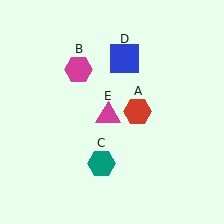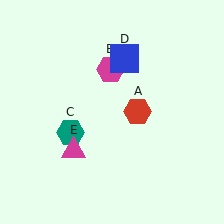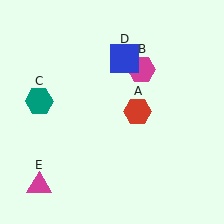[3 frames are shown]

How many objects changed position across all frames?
3 objects changed position: magenta hexagon (object B), teal hexagon (object C), magenta triangle (object E).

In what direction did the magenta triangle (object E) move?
The magenta triangle (object E) moved down and to the left.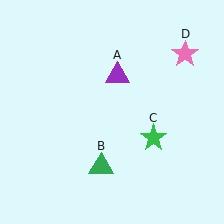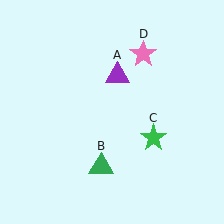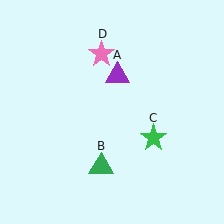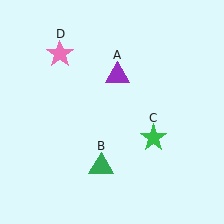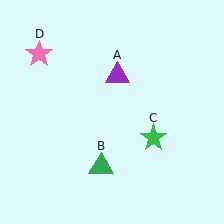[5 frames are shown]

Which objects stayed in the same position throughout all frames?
Purple triangle (object A) and green triangle (object B) and green star (object C) remained stationary.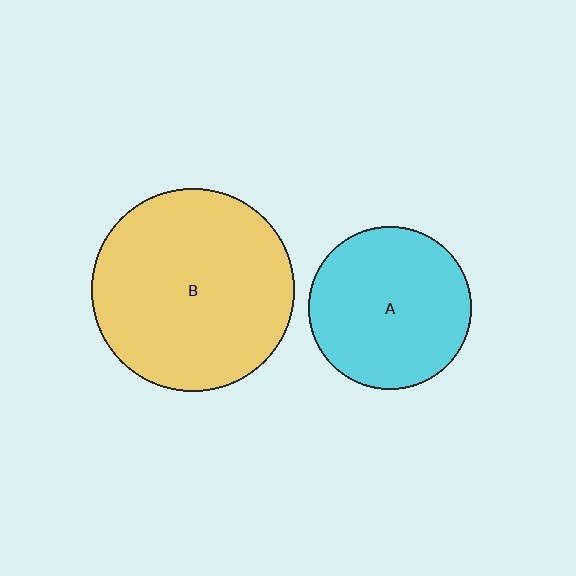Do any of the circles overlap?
No, none of the circles overlap.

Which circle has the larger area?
Circle B (yellow).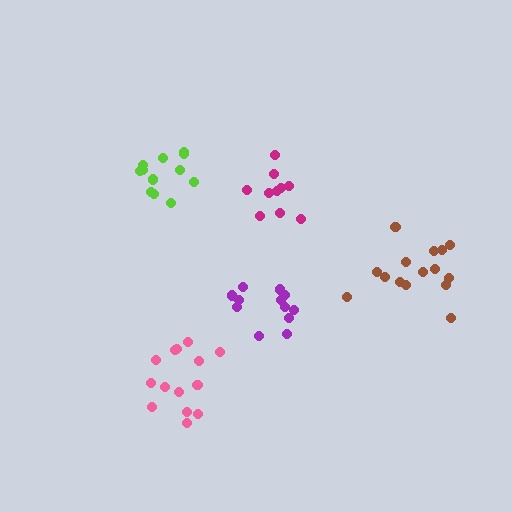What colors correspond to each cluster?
The clusters are colored: magenta, pink, lime, brown, purple.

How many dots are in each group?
Group 1: 10 dots, Group 2: 14 dots, Group 3: 13 dots, Group 4: 15 dots, Group 5: 12 dots (64 total).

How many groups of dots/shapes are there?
There are 5 groups.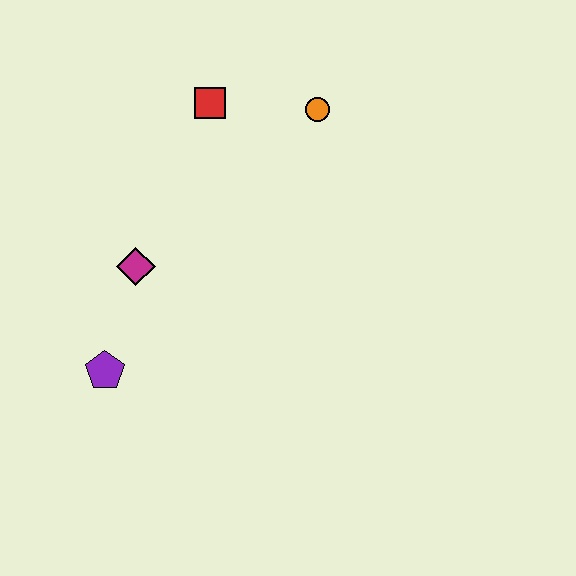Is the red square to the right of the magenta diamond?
Yes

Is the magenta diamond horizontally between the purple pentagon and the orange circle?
Yes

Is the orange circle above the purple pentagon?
Yes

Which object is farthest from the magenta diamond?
The orange circle is farthest from the magenta diamond.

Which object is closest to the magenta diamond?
The purple pentagon is closest to the magenta diamond.